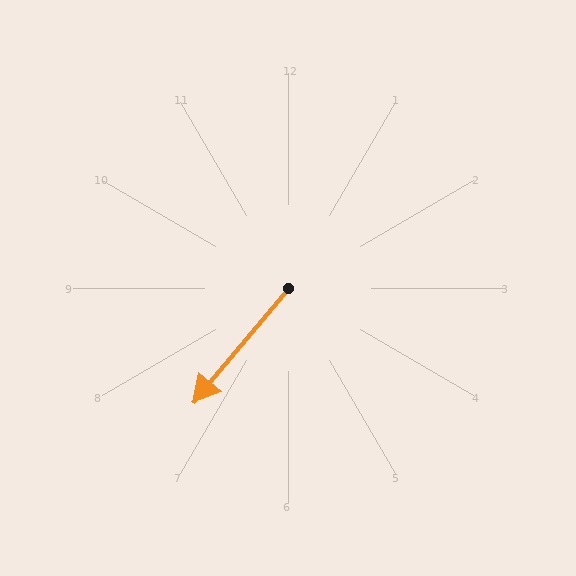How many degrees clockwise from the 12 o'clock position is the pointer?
Approximately 220 degrees.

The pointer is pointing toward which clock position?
Roughly 7 o'clock.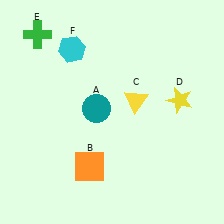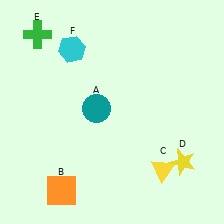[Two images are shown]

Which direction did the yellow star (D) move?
The yellow star (D) moved down.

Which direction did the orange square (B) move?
The orange square (B) moved left.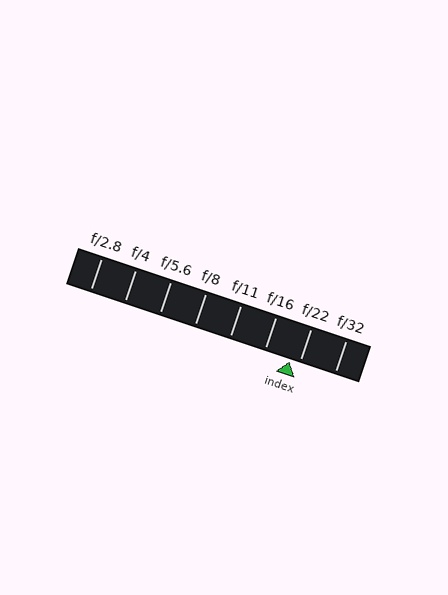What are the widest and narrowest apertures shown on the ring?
The widest aperture shown is f/2.8 and the narrowest is f/32.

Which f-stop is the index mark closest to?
The index mark is closest to f/22.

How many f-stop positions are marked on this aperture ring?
There are 8 f-stop positions marked.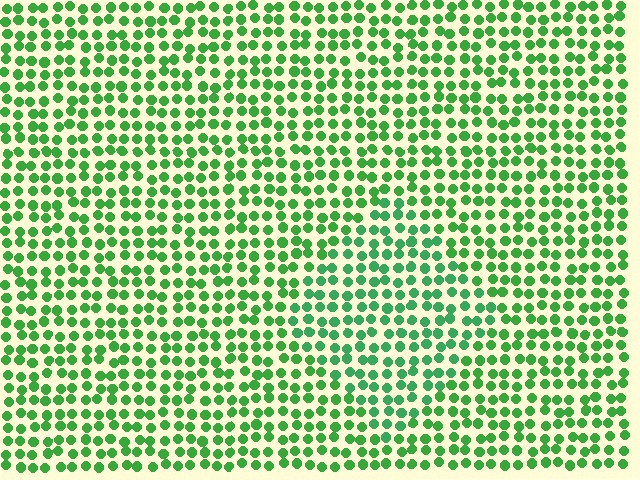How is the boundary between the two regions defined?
The boundary is defined purely by a slight shift in hue (about 17 degrees). Spacing, size, and orientation are identical on both sides.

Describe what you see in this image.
The image is filled with small green elements in a uniform arrangement. A diamond-shaped region is visible where the elements are tinted to a slightly different hue, forming a subtle color boundary.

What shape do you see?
I see a diamond.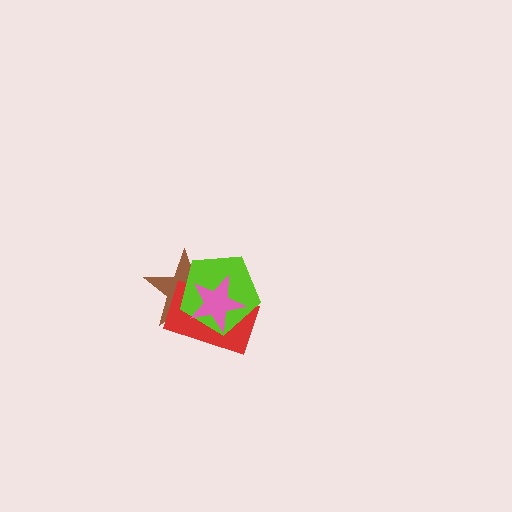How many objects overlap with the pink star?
3 objects overlap with the pink star.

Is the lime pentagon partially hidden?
Yes, it is partially covered by another shape.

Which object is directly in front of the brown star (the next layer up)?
The red rectangle is directly in front of the brown star.